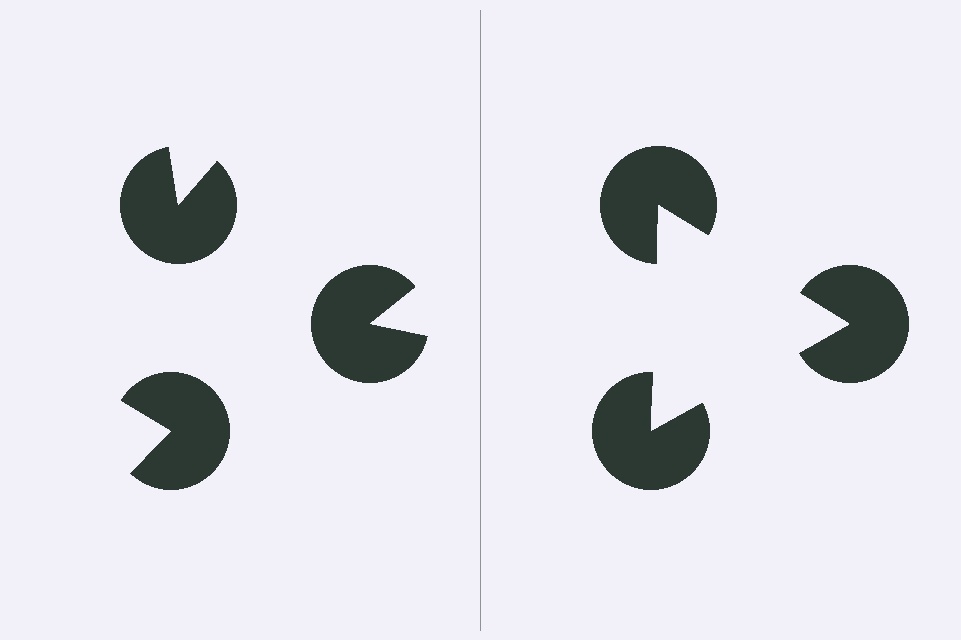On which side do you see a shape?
An illusory triangle appears on the right side. On the left side the wedge cuts are rotated, so no coherent shape forms.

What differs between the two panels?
The pac-man discs are positioned identically on both sides; only the wedge orientations differ. On the right they align to a triangle; on the left they are misaligned.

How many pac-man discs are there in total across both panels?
6 — 3 on each side.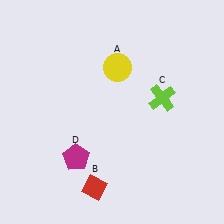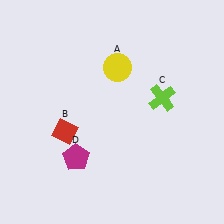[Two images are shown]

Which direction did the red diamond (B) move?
The red diamond (B) moved up.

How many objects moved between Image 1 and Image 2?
1 object moved between the two images.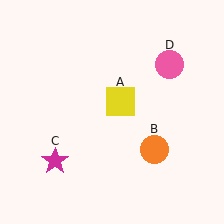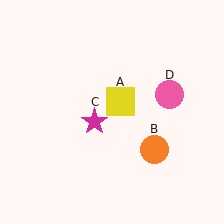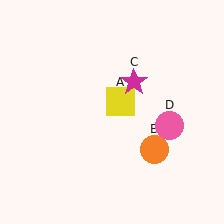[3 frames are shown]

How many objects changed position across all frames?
2 objects changed position: magenta star (object C), pink circle (object D).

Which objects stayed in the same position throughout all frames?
Yellow square (object A) and orange circle (object B) remained stationary.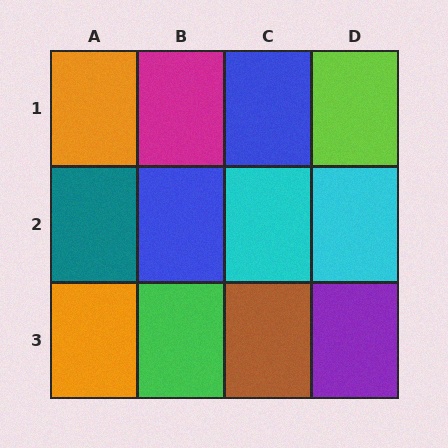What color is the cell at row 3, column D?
Purple.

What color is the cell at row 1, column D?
Lime.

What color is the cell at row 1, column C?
Blue.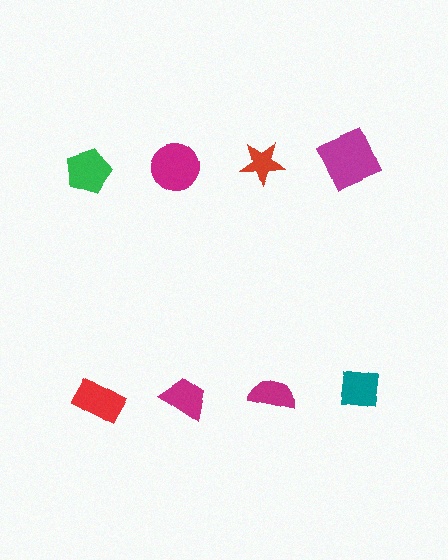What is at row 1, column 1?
A green pentagon.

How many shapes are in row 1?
4 shapes.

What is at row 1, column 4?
A magenta square.